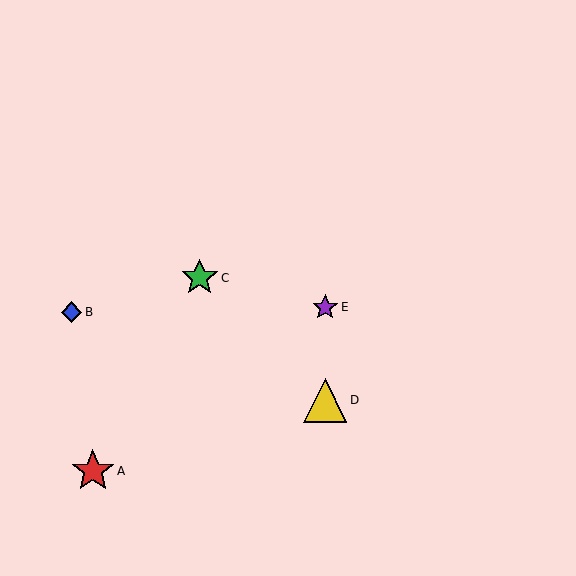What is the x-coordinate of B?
Object B is at x≈72.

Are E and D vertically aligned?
Yes, both are at x≈325.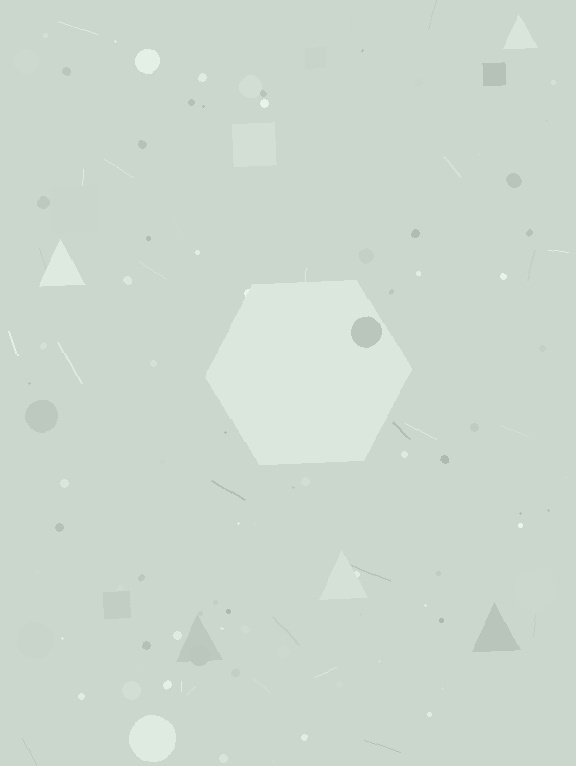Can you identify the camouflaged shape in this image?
The camouflaged shape is a hexagon.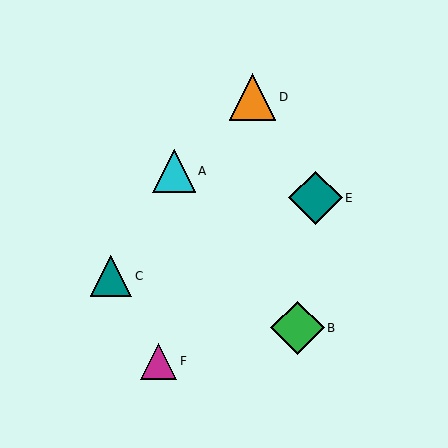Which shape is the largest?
The teal diamond (labeled E) is the largest.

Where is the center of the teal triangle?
The center of the teal triangle is at (111, 276).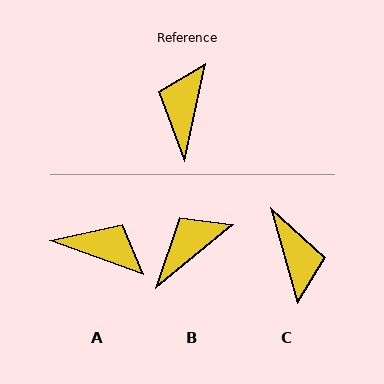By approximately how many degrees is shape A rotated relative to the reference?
Approximately 98 degrees clockwise.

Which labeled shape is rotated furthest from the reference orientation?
C, about 152 degrees away.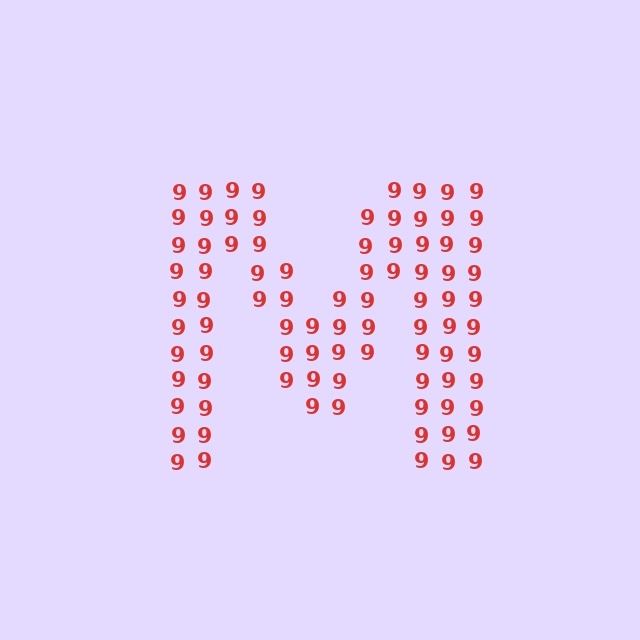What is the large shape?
The large shape is the letter M.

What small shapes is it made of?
It is made of small digit 9's.